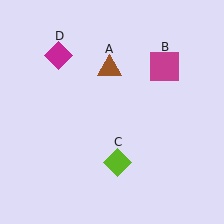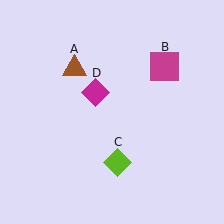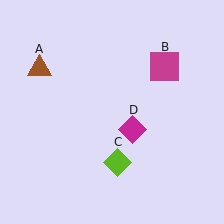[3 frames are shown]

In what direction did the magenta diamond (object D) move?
The magenta diamond (object D) moved down and to the right.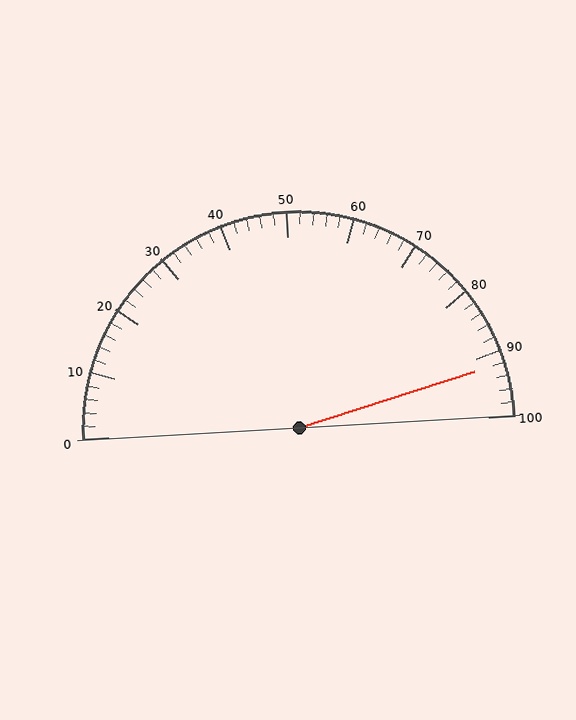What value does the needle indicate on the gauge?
The needle indicates approximately 92.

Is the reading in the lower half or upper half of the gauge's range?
The reading is in the upper half of the range (0 to 100).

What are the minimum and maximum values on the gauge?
The gauge ranges from 0 to 100.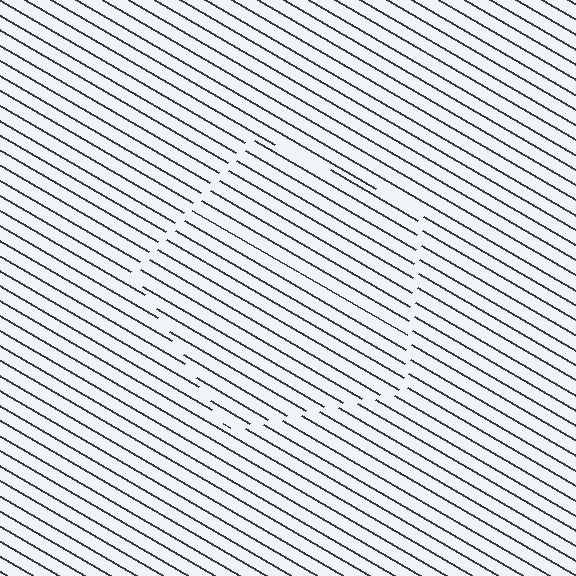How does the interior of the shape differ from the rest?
The interior of the shape contains the same grating, shifted by half a period — the contour is defined by the phase discontinuity where line-ends from the inner and outer gratings abut.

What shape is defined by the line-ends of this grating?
An illusory pentagon. The interior of the shape contains the same grating, shifted by half a period — the contour is defined by the phase discontinuity where line-ends from the inner and outer gratings abut.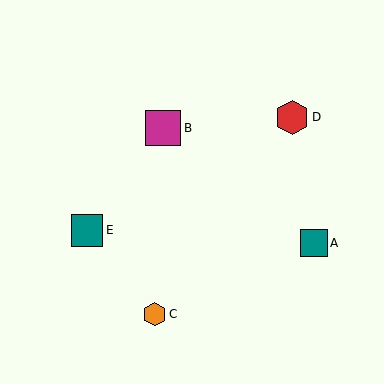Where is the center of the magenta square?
The center of the magenta square is at (163, 128).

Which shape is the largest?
The magenta square (labeled B) is the largest.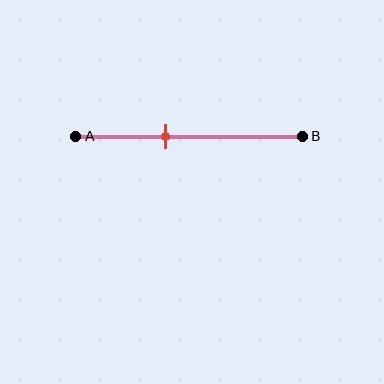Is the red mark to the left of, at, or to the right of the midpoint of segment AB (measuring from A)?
The red mark is to the left of the midpoint of segment AB.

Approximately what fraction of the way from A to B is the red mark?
The red mark is approximately 40% of the way from A to B.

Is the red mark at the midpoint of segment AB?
No, the mark is at about 40% from A, not at the 50% midpoint.